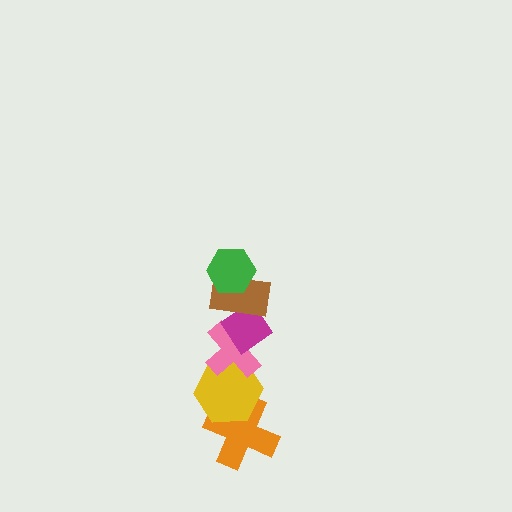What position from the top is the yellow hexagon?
The yellow hexagon is 5th from the top.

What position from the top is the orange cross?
The orange cross is 6th from the top.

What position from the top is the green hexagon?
The green hexagon is 1st from the top.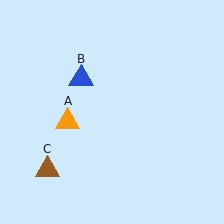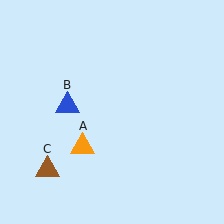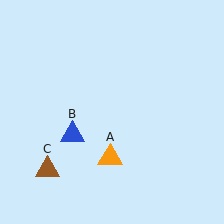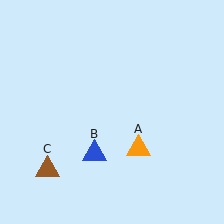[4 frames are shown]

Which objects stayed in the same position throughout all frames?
Brown triangle (object C) remained stationary.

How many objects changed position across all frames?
2 objects changed position: orange triangle (object A), blue triangle (object B).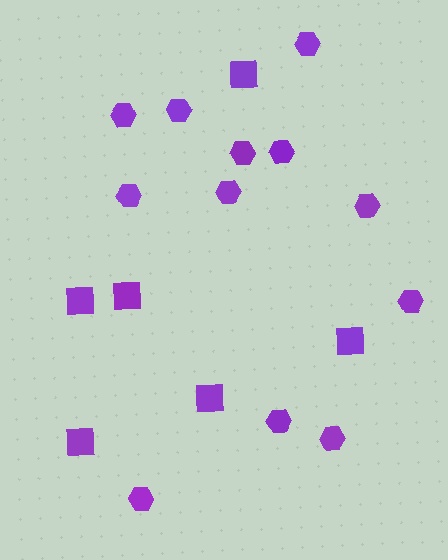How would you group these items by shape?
There are 2 groups: one group of squares (6) and one group of hexagons (12).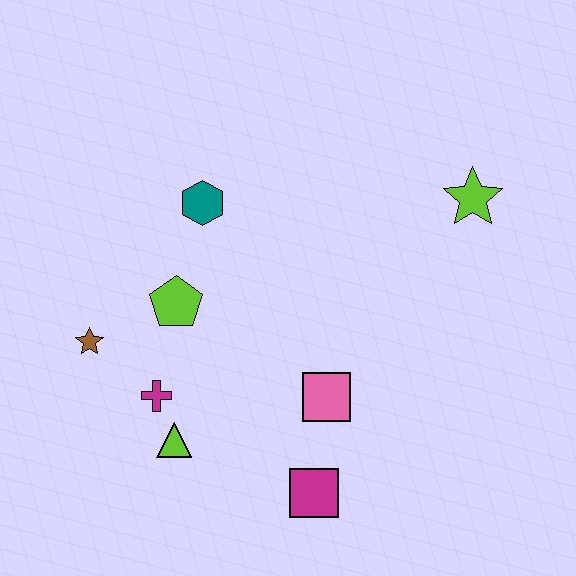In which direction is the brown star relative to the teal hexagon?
The brown star is below the teal hexagon.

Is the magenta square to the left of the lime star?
Yes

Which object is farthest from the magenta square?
The lime star is farthest from the magenta square.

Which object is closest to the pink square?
The magenta square is closest to the pink square.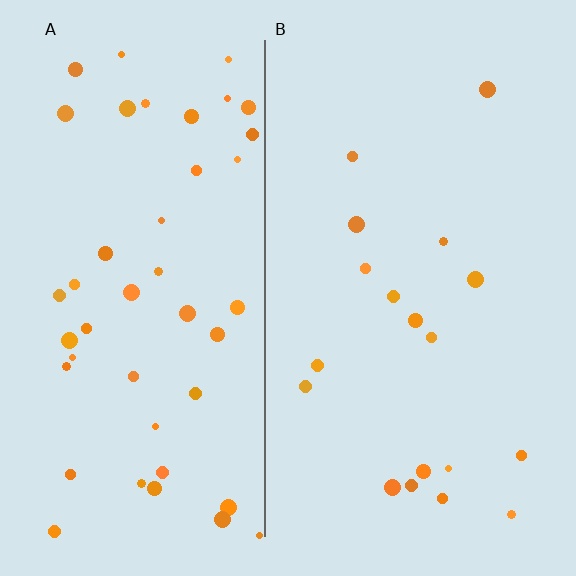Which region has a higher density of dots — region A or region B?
A (the left).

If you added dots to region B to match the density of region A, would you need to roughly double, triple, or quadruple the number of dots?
Approximately double.